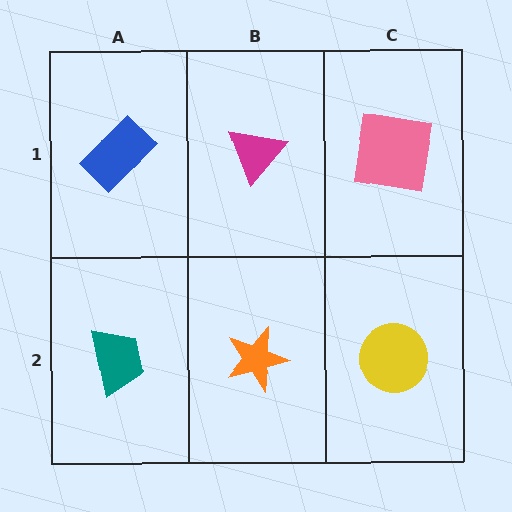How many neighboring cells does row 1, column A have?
2.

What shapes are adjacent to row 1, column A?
A teal trapezoid (row 2, column A), a magenta triangle (row 1, column B).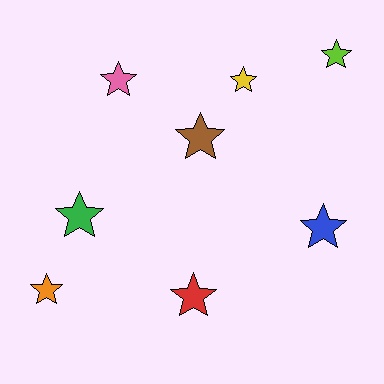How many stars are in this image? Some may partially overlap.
There are 8 stars.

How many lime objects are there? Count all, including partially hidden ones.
There is 1 lime object.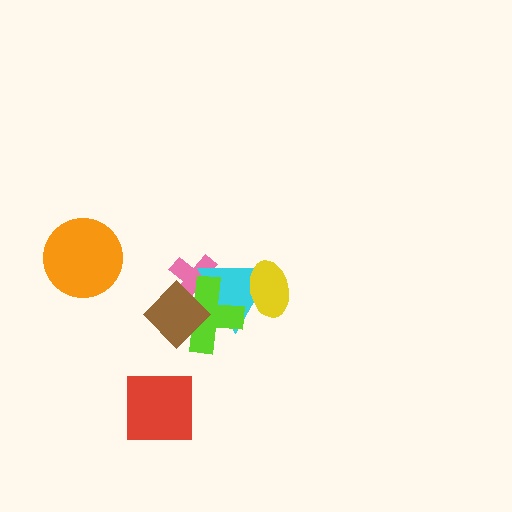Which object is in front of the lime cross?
The brown diamond is in front of the lime cross.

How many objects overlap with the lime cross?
3 objects overlap with the lime cross.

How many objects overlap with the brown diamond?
3 objects overlap with the brown diamond.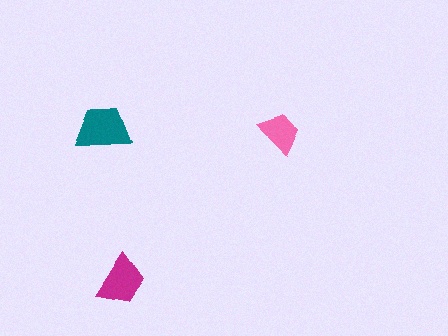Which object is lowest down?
The magenta trapezoid is bottommost.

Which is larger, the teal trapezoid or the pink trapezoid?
The teal one.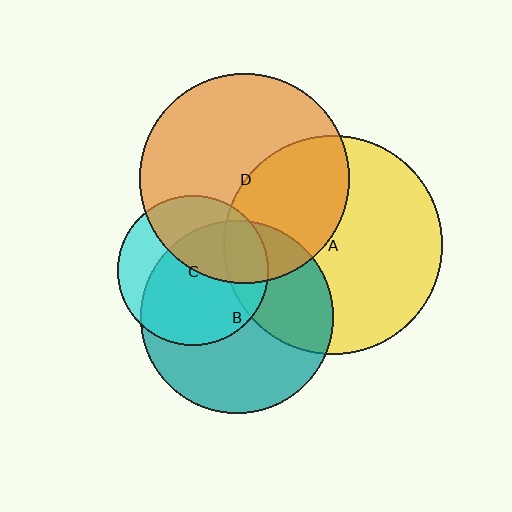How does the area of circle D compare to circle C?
Approximately 1.9 times.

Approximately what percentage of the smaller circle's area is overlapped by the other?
Approximately 40%.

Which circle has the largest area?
Circle A (yellow).